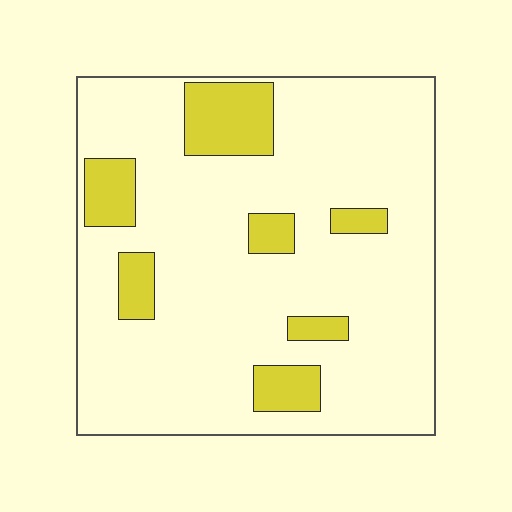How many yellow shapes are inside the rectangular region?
7.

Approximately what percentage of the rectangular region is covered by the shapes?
Approximately 15%.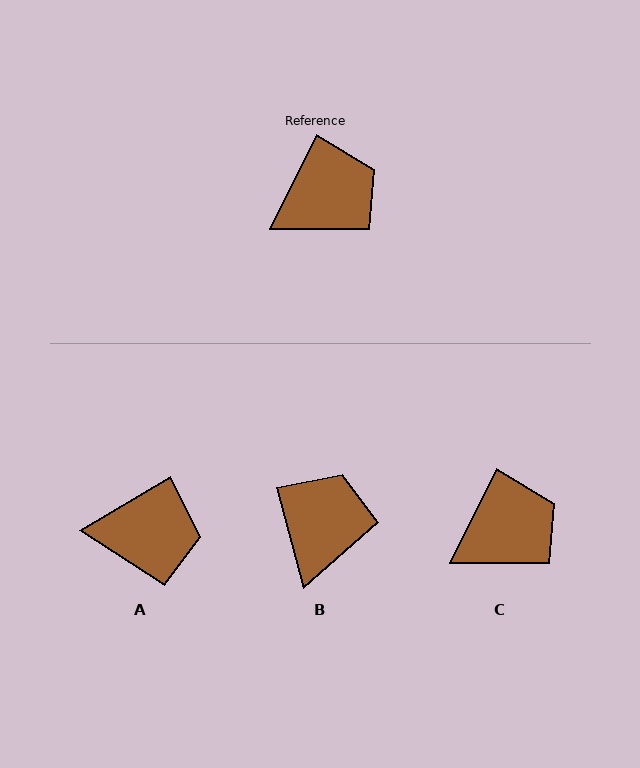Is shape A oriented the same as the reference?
No, it is off by about 32 degrees.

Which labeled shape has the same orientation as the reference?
C.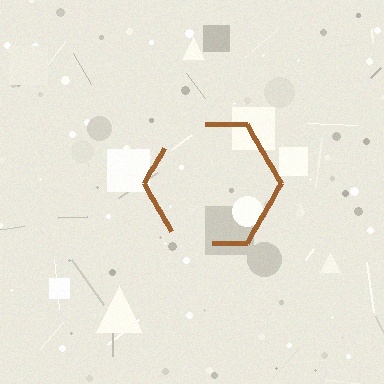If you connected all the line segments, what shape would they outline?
They would outline a hexagon.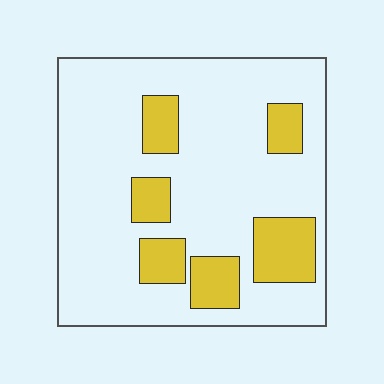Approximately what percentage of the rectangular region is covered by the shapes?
Approximately 20%.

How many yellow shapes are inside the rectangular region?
6.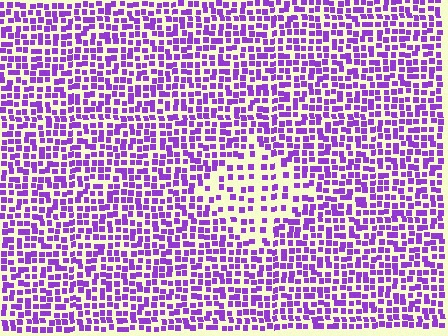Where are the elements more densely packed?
The elements are more densely packed outside the diamond boundary.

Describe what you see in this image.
The image contains small purple elements arranged at two different densities. A diamond-shaped region is visible where the elements are less densely packed than the surrounding area.